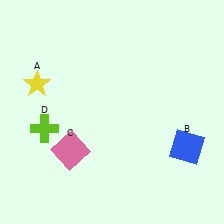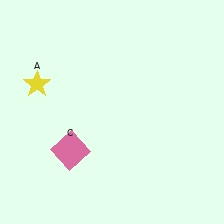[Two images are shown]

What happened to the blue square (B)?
The blue square (B) was removed in Image 2. It was in the bottom-right area of Image 1.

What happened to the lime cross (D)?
The lime cross (D) was removed in Image 2. It was in the bottom-left area of Image 1.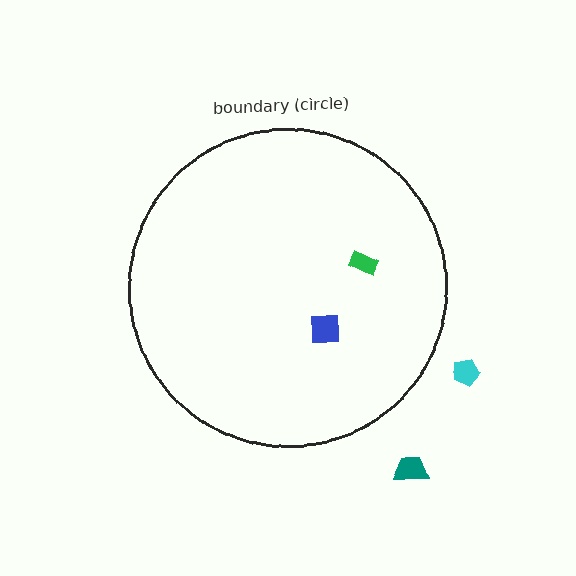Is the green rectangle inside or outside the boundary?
Inside.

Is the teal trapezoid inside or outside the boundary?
Outside.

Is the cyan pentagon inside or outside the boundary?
Outside.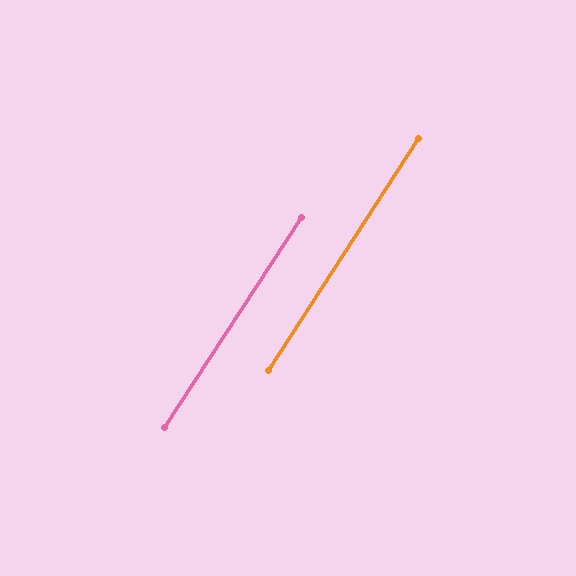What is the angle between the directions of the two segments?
Approximately 0 degrees.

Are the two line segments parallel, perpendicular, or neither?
Parallel — their directions differ by only 0.2°.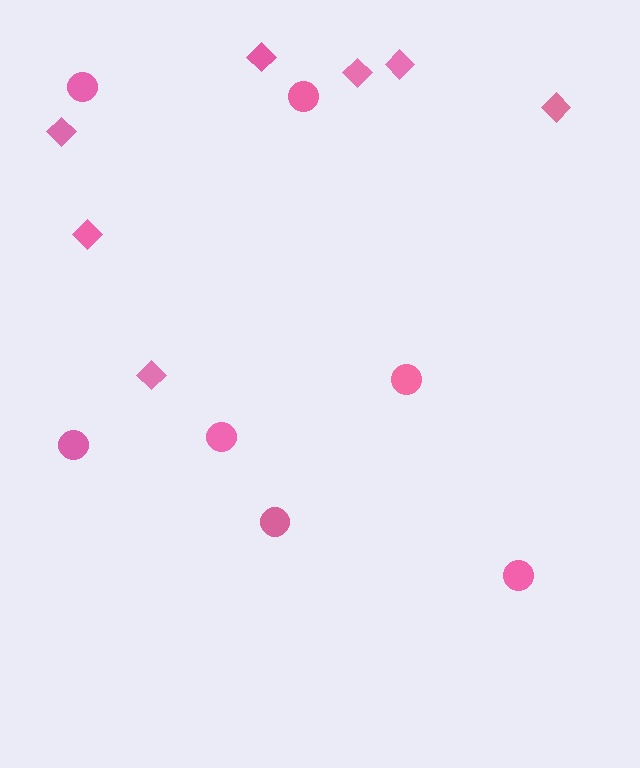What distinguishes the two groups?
There are 2 groups: one group of diamonds (7) and one group of circles (7).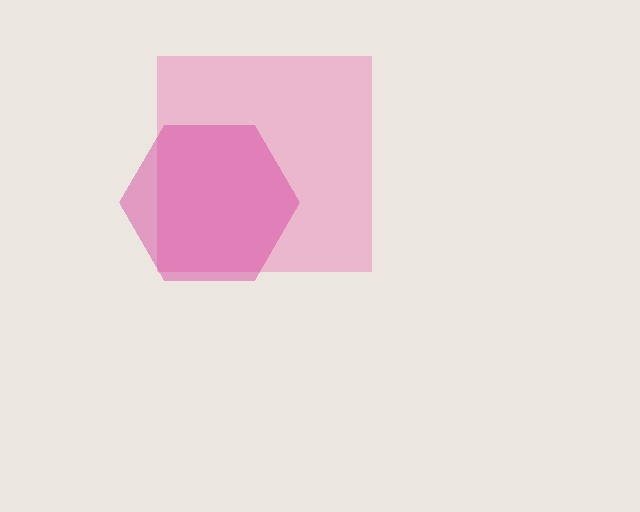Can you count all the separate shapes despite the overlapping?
Yes, there are 2 separate shapes.